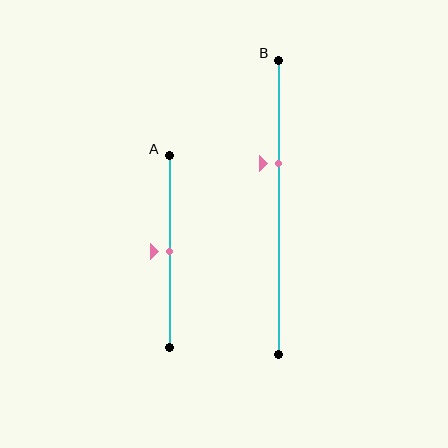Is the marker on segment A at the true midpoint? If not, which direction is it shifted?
Yes, the marker on segment A is at the true midpoint.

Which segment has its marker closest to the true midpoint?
Segment A has its marker closest to the true midpoint.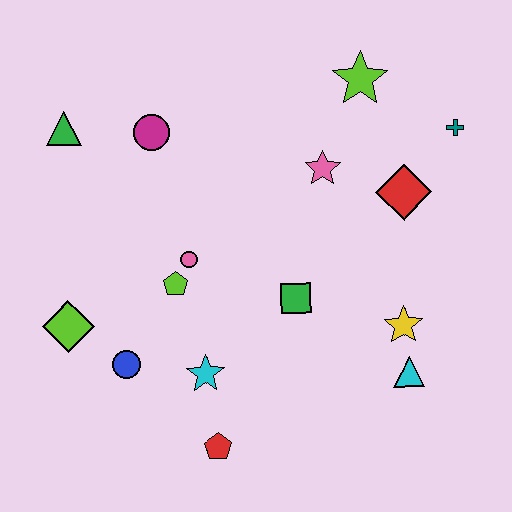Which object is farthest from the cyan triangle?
The green triangle is farthest from the cyan triangle.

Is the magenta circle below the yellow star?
No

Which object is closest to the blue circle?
The lime diamond is closest to the blue circle.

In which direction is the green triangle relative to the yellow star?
The green triangle is to the left of the yellow star.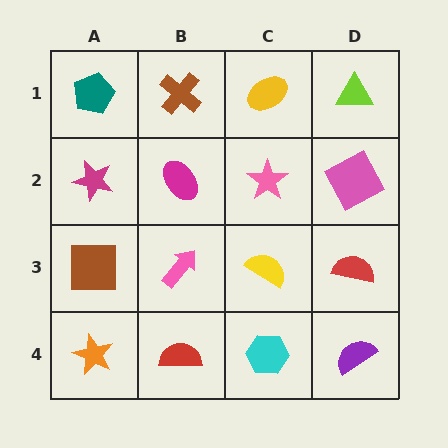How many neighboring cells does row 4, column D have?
2.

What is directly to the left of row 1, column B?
A teal pentagon.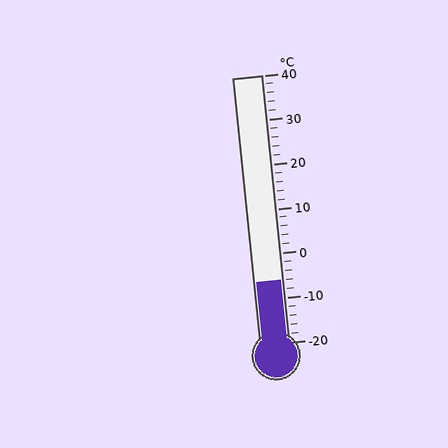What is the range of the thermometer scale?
The thermometer scale ranges from -20°C to 40°C.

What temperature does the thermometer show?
The thermometer shows approximately -6°C.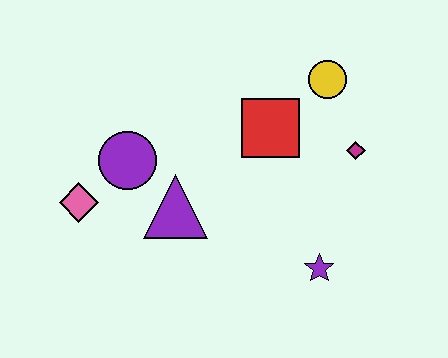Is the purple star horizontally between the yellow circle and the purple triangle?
Yes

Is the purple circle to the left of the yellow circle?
Yes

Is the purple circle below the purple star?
No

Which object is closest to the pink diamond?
The purple circle is closest to the pink diamond.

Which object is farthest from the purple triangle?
The yellow circle is farthest from the purple triangle.